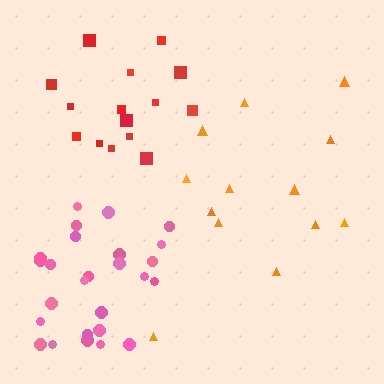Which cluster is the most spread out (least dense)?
Orange.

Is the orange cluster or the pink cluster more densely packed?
Pink.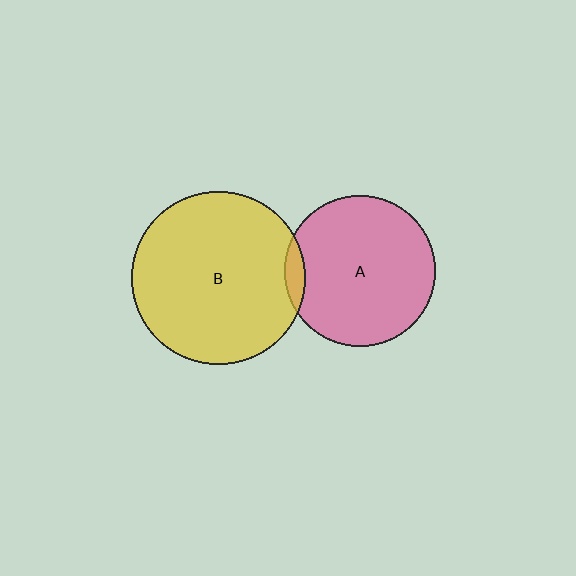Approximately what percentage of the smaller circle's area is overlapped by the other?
Approximately 5%.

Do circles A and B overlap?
Yes.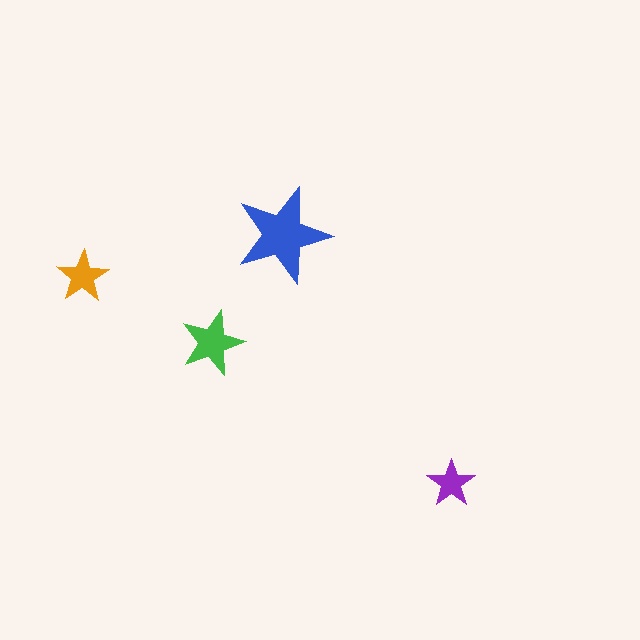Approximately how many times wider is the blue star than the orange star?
About 2 times wider.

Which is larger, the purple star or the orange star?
The orange one.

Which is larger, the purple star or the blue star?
The blue one.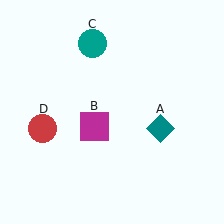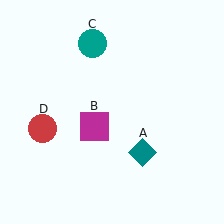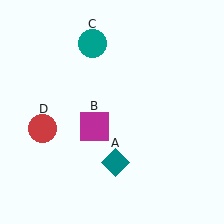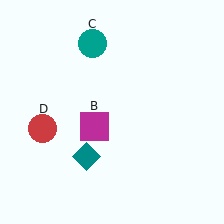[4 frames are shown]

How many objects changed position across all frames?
1 object changed position: teal diamond (object A).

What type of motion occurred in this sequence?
The teal diamond (object A) rotated clockwise around the center of the scene.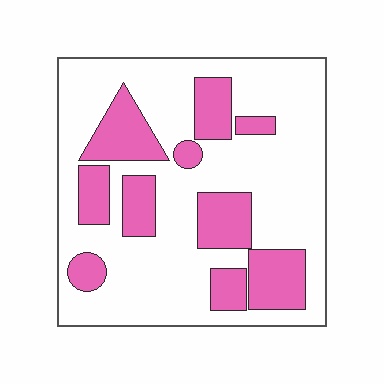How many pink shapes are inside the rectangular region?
10.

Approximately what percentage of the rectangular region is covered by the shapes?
Approximately 30%.